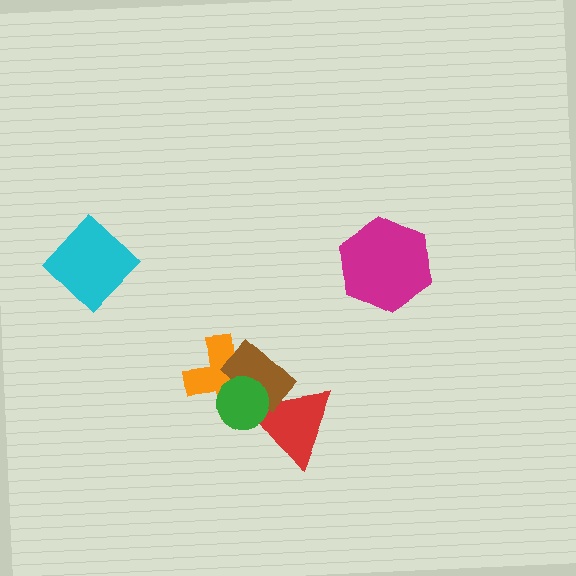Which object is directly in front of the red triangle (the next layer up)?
The brown rectangle is directly in front of the red triangle.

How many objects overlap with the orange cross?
2 objects overlap with the orange cross.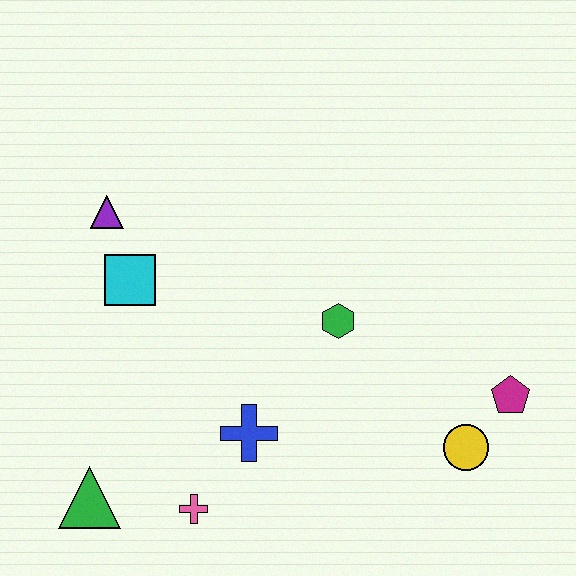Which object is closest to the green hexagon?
The blue cross is closest to the green hexagon.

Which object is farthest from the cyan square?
The magenta pentagon is farthest from the cyan square.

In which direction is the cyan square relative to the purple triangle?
The cyan square is below the purple triangle.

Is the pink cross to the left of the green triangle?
No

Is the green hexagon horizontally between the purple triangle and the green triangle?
No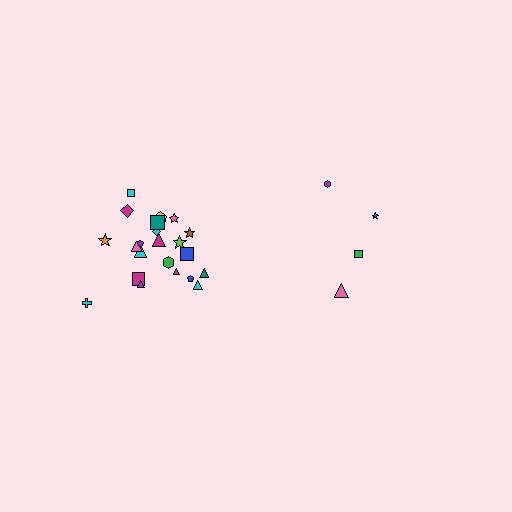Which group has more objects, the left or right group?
The left group.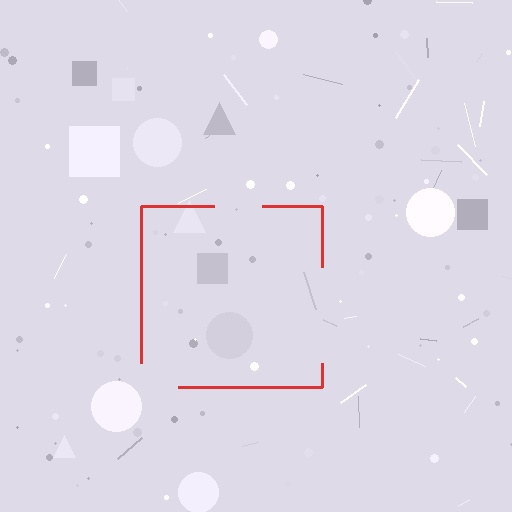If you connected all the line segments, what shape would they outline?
They would outline a square.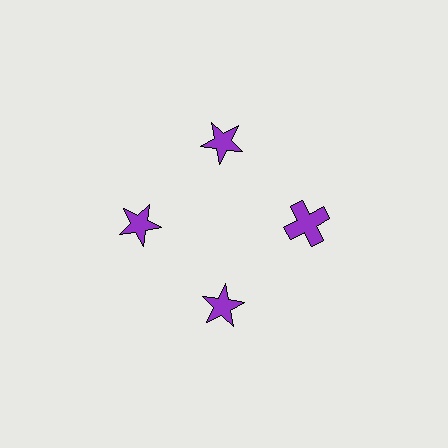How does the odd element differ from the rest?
It has a different shape: cross instead of star.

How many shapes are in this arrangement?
There are 4 shapes arranged in a ring pattern.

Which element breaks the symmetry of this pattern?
The purple cross at roughly the 3 o'clock position breaks the symmetry. All other shapes are purple stars.